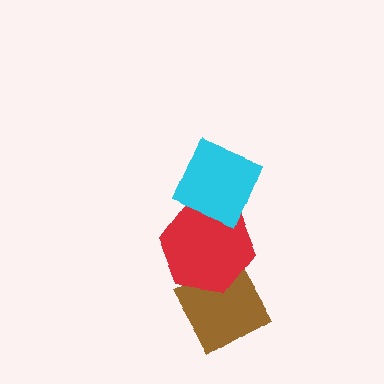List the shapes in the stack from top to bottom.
From top to bottom: the cyan diamond, the red hexagon, the brown diamond.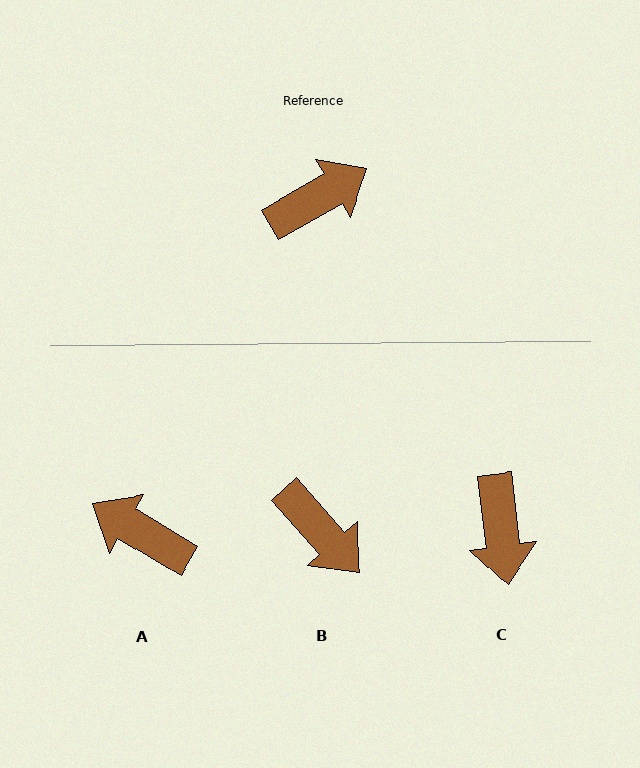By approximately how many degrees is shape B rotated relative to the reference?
Approximately 79 degrees clockwise.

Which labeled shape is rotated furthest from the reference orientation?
A, about 119 degrees away.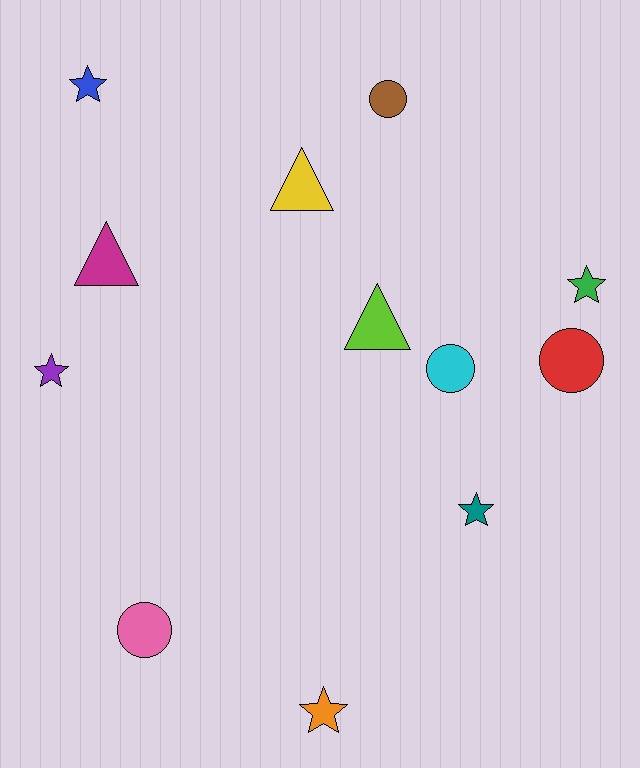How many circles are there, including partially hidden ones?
There are 4 circles.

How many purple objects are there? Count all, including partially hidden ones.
There is 1 purple object.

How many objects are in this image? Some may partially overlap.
There are 12 objects.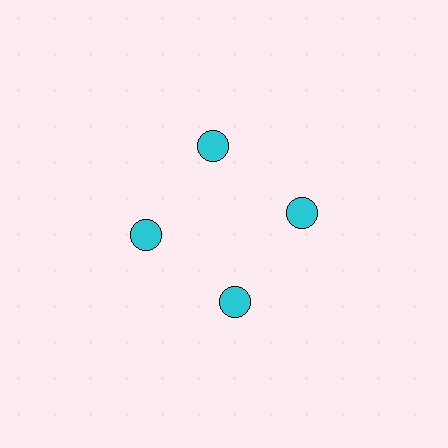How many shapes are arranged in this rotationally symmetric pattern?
There are 4 shapes, arranged in 4 groups of 1.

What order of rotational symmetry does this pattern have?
This pattern has 4-fold rotational symmetry.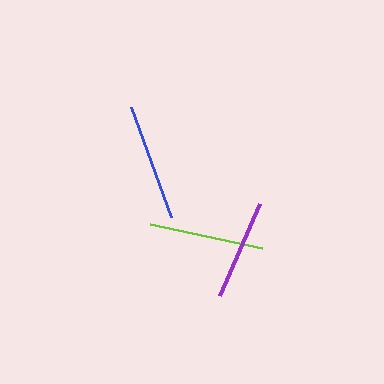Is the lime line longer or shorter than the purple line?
The lime line is longer than the purple line.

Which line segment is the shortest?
The purple line is the shortest at approximately 100 pixels.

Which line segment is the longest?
The blue line is the longest at approximately 117 pixels.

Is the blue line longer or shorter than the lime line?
The blue line is longer than the lime line.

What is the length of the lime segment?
The lime segment is approximately 115 pixels long.